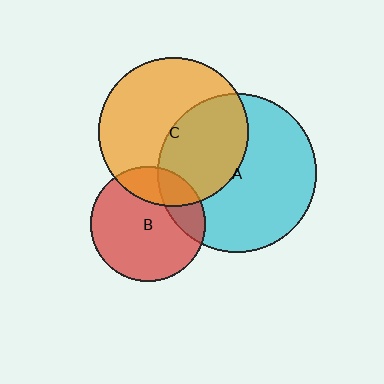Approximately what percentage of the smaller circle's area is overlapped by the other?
Approximately 20%.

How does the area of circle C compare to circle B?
Approximately 1.7 times.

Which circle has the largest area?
Circle A (cyan).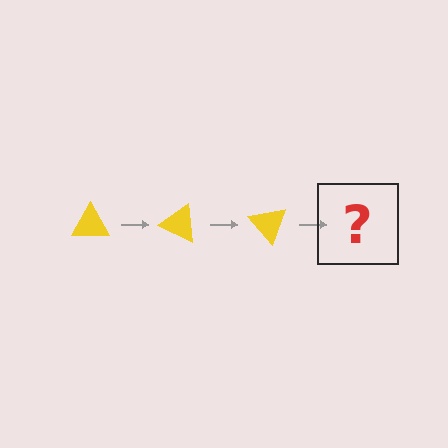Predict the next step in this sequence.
The next step is a yellow triangle rotated 75 degrees.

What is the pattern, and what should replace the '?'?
The pattern is that the triangle rotates 25 degrees each step. The '?' should be a yellow triangle rotated 75 degrees.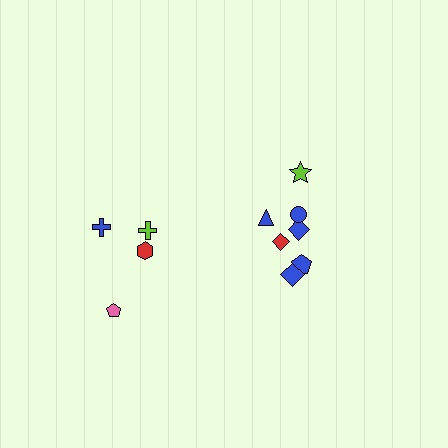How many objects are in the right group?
There are 7 objects.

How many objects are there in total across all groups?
There are 11 objects.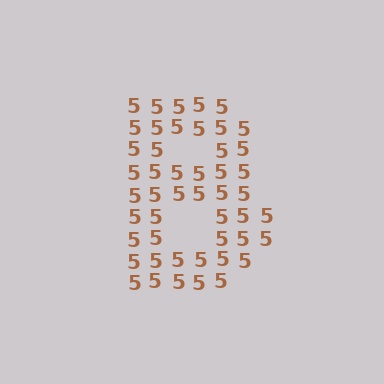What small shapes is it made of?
It is made of small digit 5's.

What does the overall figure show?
The overall figure shows the letter B.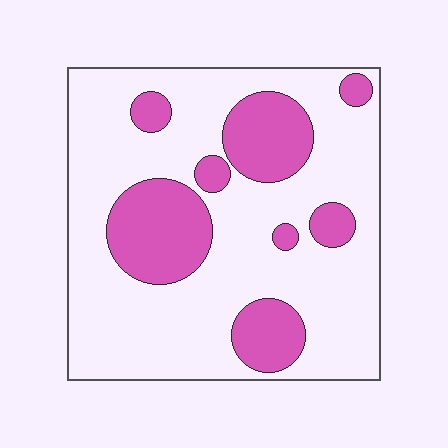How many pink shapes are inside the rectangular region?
8.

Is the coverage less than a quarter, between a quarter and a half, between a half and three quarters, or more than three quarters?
Between a quarter and a half.